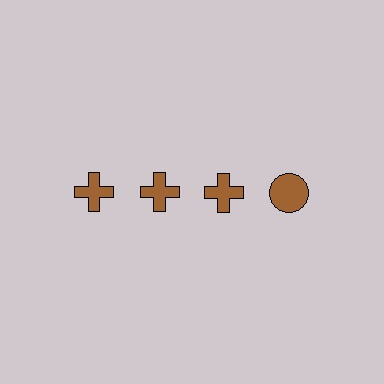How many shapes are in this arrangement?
There are 4 shapes arranged in a grid pattern.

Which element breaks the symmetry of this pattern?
The brown circle in the top row, second from right column breaks the symmetry. All other shapes are brown crosses.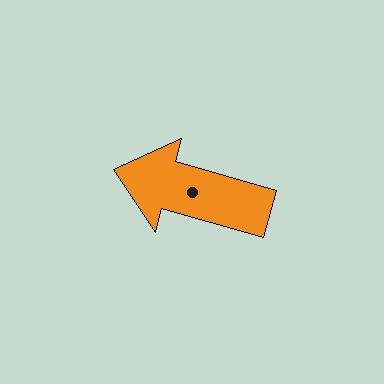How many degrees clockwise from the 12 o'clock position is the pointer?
Approximately 286 degrees.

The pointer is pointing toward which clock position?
Roughly 10 o'clock.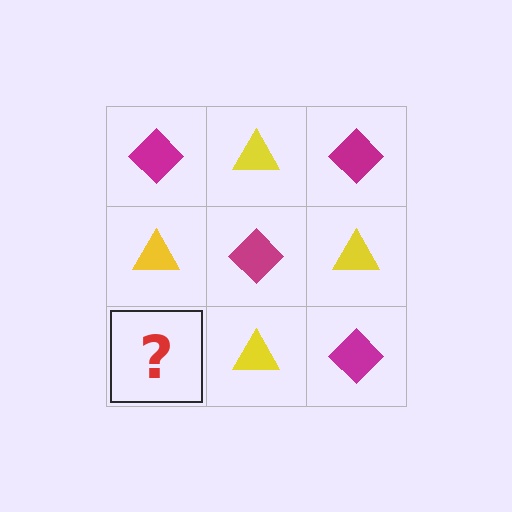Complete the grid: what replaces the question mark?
The question mark should be replaced with a magenta diamond.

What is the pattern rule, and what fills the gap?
The rule is that it alternates magenta diamond and yellow triangle in a checkerboard pattern. The gap should be filled with a magenta diamond.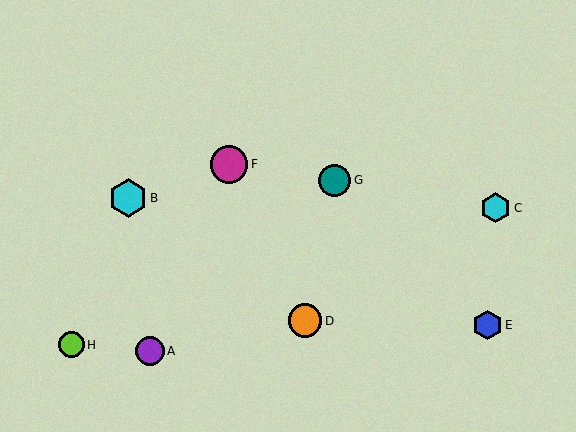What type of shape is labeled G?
Shape G is a teal circle.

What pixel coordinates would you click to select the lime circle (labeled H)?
Click at (71, 345) to select the lime circle H.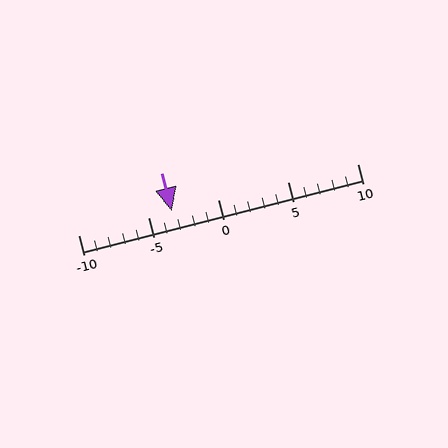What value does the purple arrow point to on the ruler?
The purple arrow points to approximately -3.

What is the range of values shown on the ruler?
The ruler shows values from -10 to 10.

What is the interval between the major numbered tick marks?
The major tick marks are spaced 5 units apart.